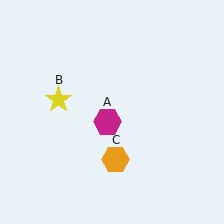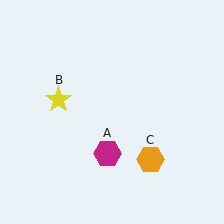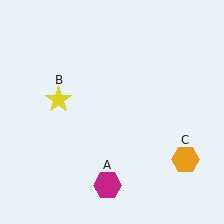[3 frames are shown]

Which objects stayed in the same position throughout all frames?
Yellow star (object B) remained stationary.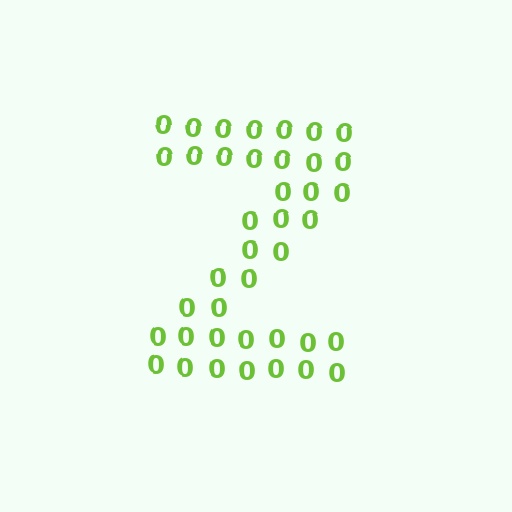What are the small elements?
The small elements are digit 0's.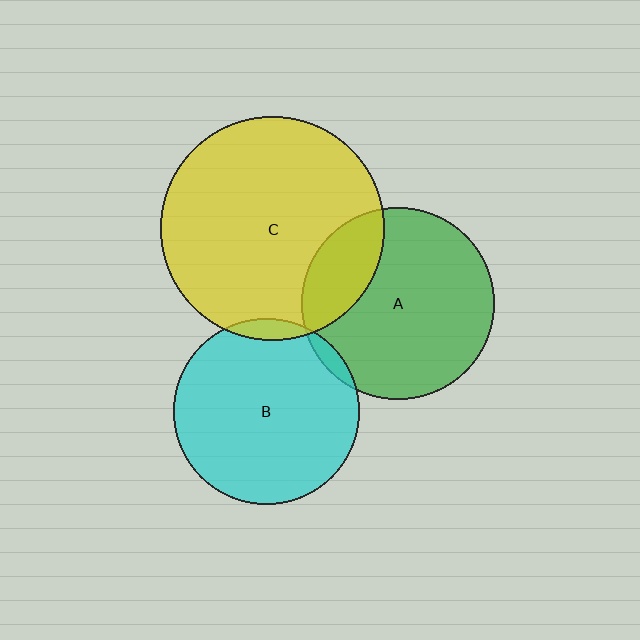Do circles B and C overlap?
Yes.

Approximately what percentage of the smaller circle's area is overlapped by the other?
Approximately 5%.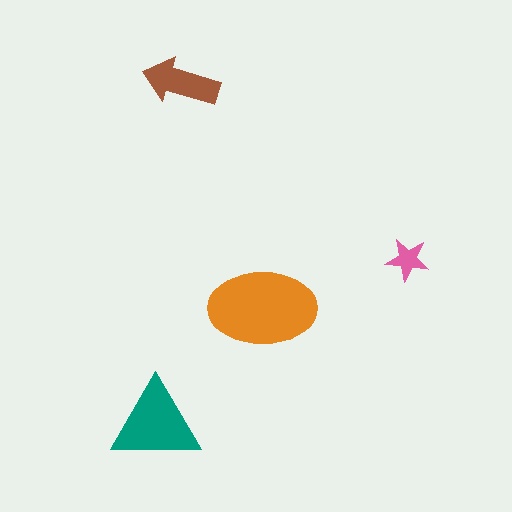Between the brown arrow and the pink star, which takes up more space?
The brown arrow.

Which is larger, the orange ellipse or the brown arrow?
The orange ellipse.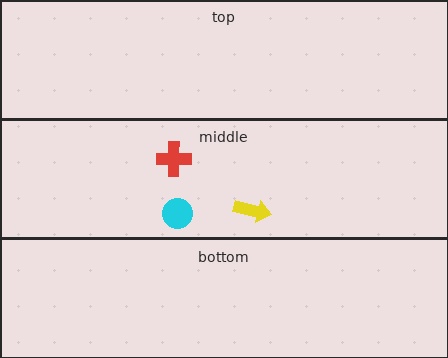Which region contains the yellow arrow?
The middle region.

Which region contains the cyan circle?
The middle region.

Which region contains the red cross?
The middle region.